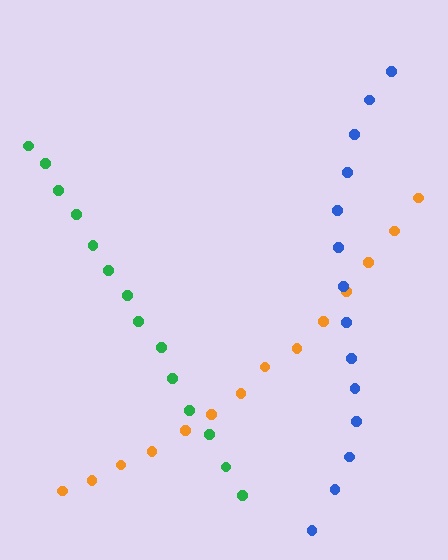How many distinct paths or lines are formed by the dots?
There are 3 distinct paths.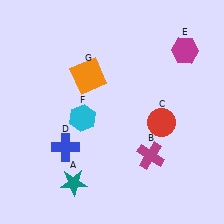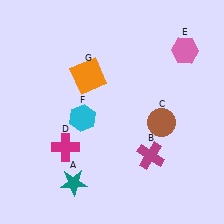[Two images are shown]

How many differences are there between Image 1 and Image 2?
There are 3 differences between the two images.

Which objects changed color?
C changed from red to brown. D changed from blue to magenta. E changed from magenta to pink.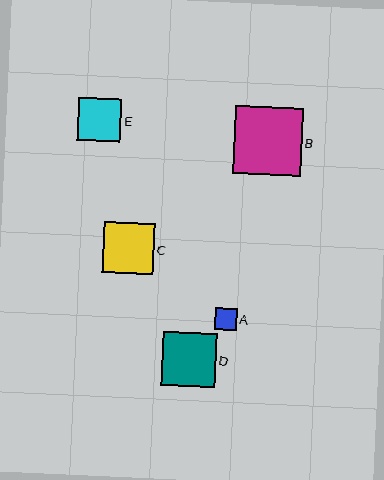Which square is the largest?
Square B is the largest with a size of approximately 68 pixels.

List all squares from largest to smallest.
From largest to smallest: B, D, C, E, A.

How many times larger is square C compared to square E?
Square C is approximately 1.2 times the size of square E.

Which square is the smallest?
Square A is the smallest with a size of approximately 22 pixels.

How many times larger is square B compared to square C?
Square B is approximately 1.3 times the size of square C.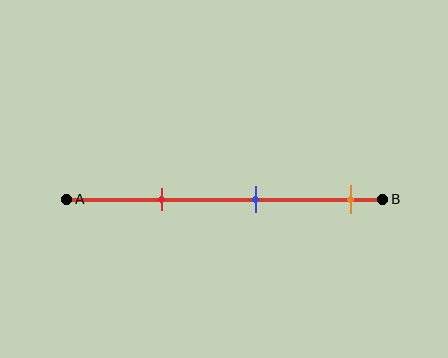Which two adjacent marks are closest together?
The red and blue marks are the closest adjacent pair.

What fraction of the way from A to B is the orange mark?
The orange mark is approximately 90% (0.9) of the way from A to B.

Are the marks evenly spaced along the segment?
Yes, the marks are approximately evenly spaced.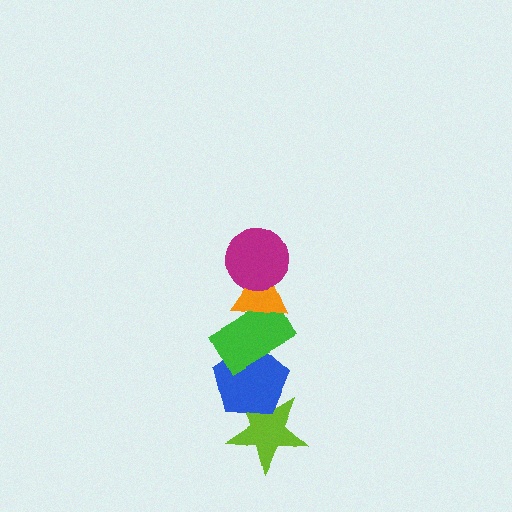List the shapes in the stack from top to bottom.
From top to bottom: the magenta circle, the orange triangle, the green rectangle, the blue pentagon, the lime star.